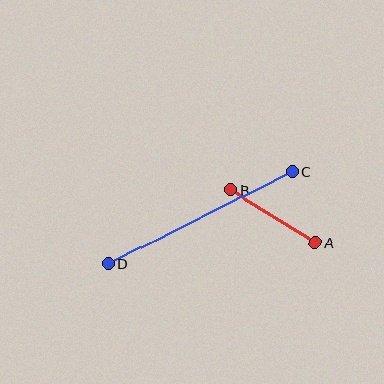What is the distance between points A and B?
The distance is approximately 99 pixels.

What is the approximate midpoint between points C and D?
The midpoint is at approximately (201, 218) pixels.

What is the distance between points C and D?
The distance is approximately 206 pixels.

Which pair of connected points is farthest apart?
Points C and D are farthest apart.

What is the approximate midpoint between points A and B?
The midpoint is at approximately (273, 217) pixels.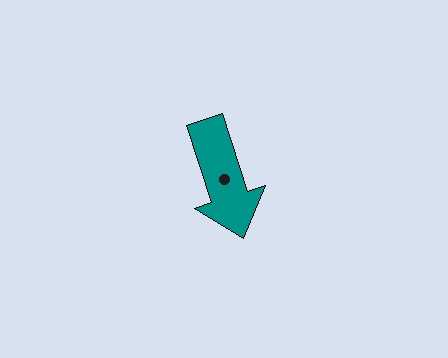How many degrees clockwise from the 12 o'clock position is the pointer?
Approximately 162 degrees.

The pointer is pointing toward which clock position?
Roughly 5 o'clock.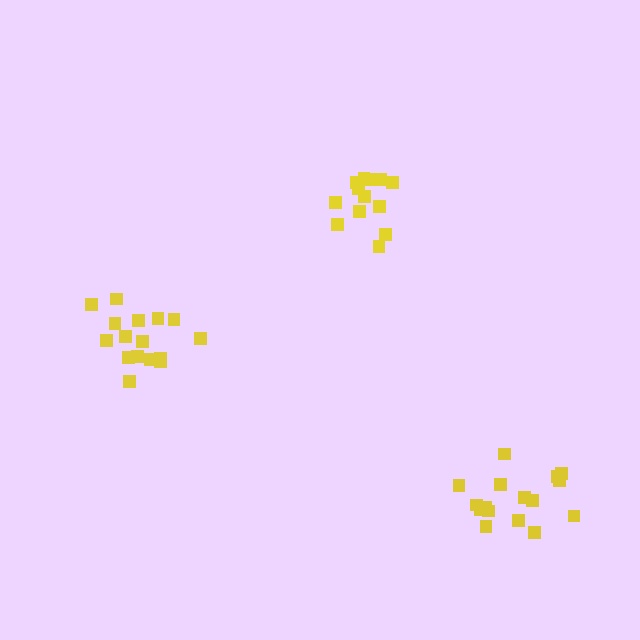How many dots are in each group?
Group 1: 13 dots, Group 2: 16 dots, Group 3: 16 dots (45 total).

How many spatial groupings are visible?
There are 3 spatial groupings.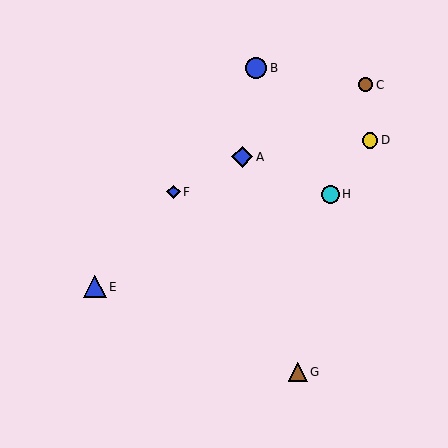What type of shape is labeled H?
Shape H is a cyan circle.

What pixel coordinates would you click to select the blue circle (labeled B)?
Click at (256, 68) to select the blue circle B.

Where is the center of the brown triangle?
The center of the brown triangle is at (298, 372).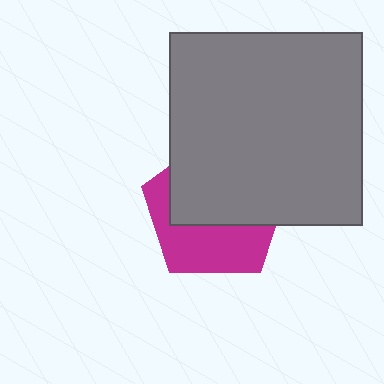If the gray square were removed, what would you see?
You would see the complete magenta pentagon.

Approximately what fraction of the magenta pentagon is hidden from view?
Roughly 56% of the magenta pentagon is hidden behind the gray square.